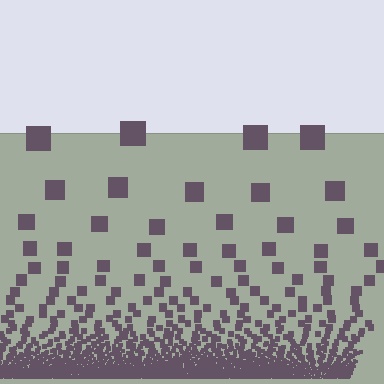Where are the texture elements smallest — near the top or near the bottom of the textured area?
Near the bottom.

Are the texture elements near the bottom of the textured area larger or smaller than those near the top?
Smaller. The gradient is inverted — elements near the bottom are smaller and denser.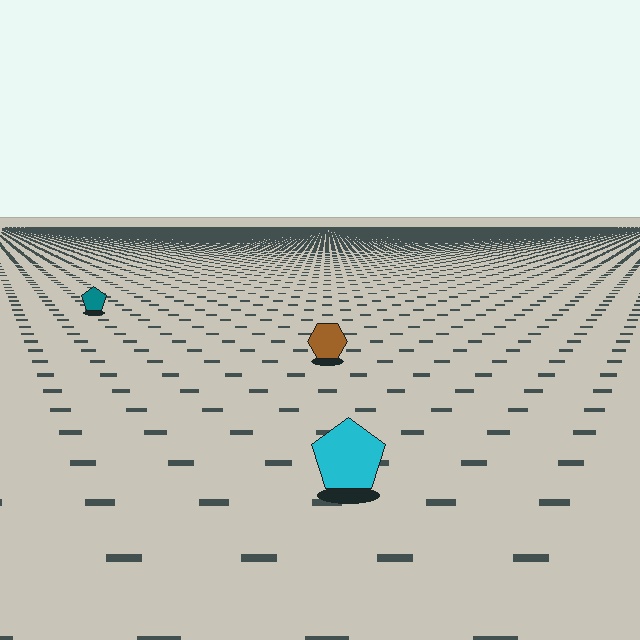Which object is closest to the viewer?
The cyan pentagon is closest. The texture marks near it are larger and more spread out.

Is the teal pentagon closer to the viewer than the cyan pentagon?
No. The cyan pentagon is closer — you can tell from the texture gradient: the ground texture is coarser near it.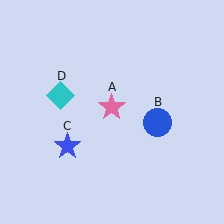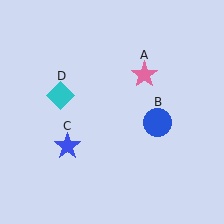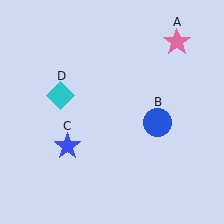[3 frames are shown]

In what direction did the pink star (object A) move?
The pink star (object A) moved up and to the right.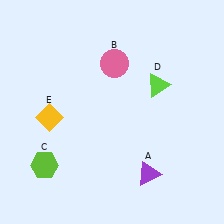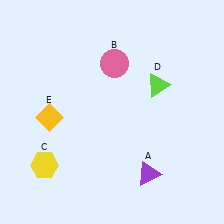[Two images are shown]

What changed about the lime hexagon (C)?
In Image 1, C is lime. In Image 2, it changed to yellow.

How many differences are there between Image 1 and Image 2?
There is 1 difference between the two images.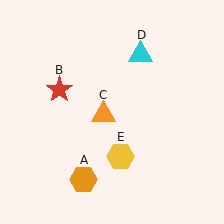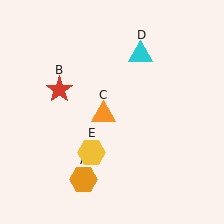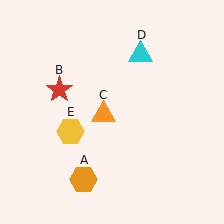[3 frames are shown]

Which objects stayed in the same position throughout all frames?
Orange hexagon (object A) and red star (object B) and orange triangle (object C) and cyan triangle (object D) remained stationary.